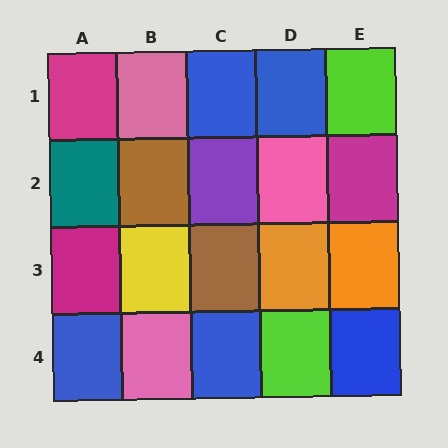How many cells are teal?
1 cell is teal.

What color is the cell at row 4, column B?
Pink.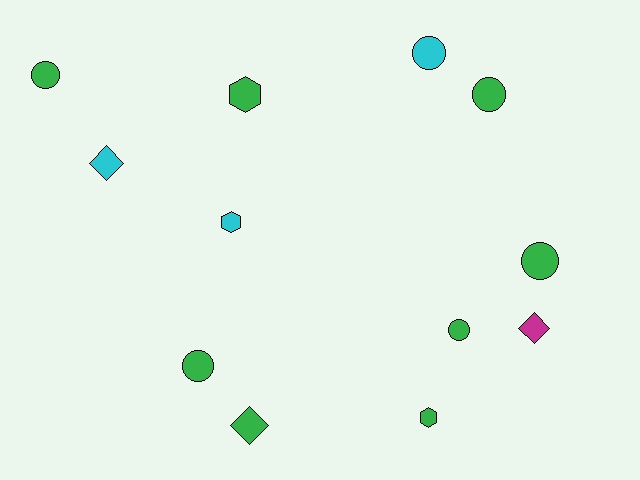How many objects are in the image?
There are 12 objects.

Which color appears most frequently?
Green, with 8 objects.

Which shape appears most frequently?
Circle, with 6 objects.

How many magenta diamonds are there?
There is 1 magenta diamond.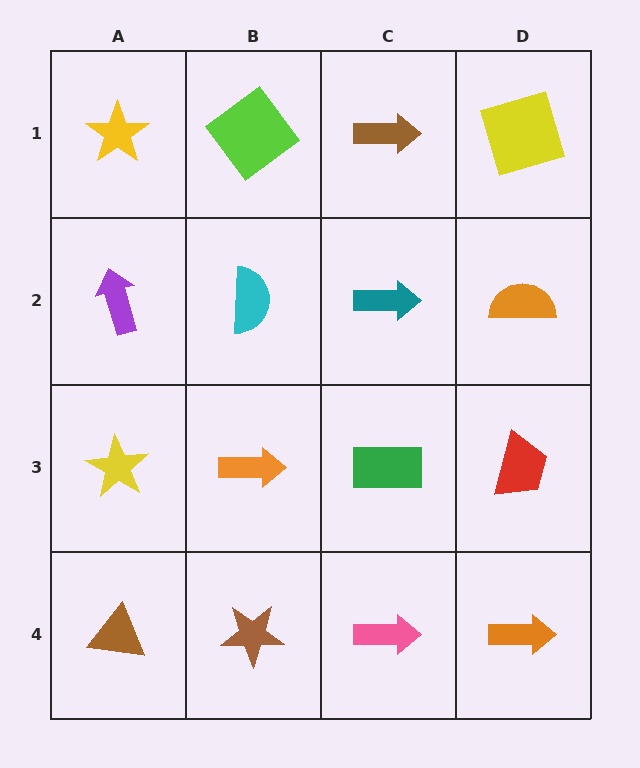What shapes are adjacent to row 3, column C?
A teal arrow (row 2, column C), a pink arrow (row 4, column C), an orange arrow (row 3, column B), a red trapezoid (row 3, column D).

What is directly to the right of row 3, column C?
A red trapezoid.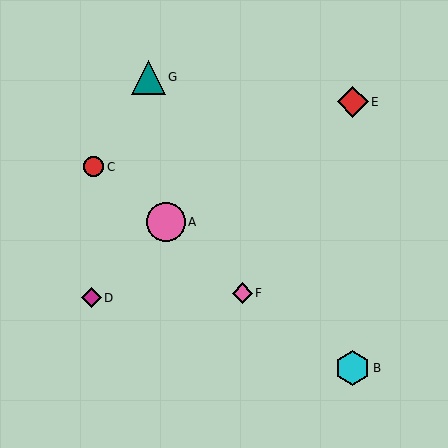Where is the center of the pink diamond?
The center of the pink diamond is at (242, 293).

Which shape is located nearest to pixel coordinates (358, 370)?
The cyan hexagon (labeled B) at (353, 368) is nearest to that location.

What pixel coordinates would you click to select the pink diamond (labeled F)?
Click at (242, 293) to select the pink diamond F.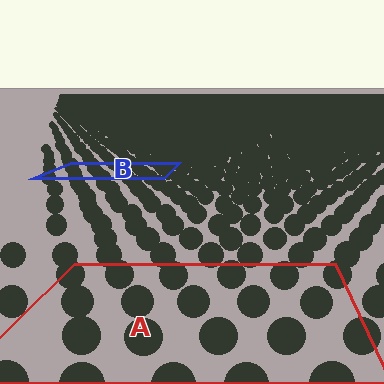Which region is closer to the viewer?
Region A is closer. The texture elements there are larger and more spread out.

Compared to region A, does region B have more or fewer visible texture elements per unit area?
Region B has more texture elements per unit area — they are packed more densely because it is farther away.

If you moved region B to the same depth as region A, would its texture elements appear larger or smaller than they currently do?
They would appear larger. At a closer depth, the same texture elements are projected at a bigger on-screen size.